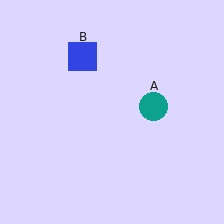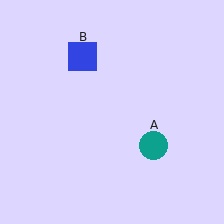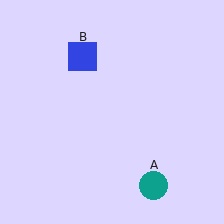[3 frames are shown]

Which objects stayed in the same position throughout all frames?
Blue square (object B) remained stationary.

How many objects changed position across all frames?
1 object changed position: teal circle (object A).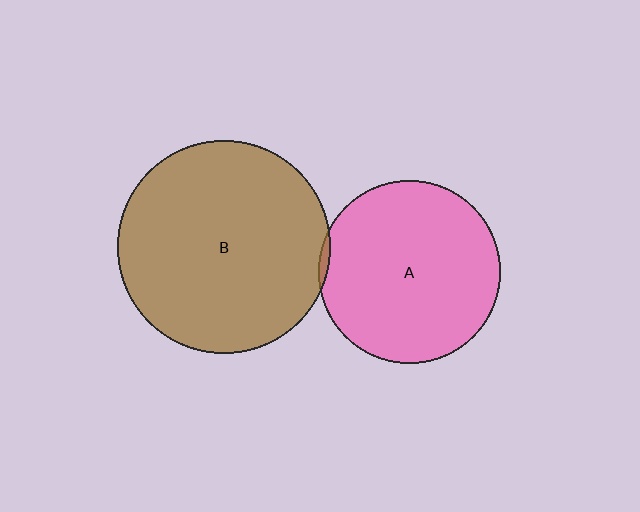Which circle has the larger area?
Circle B (brown).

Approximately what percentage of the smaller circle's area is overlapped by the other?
Approximately 5%.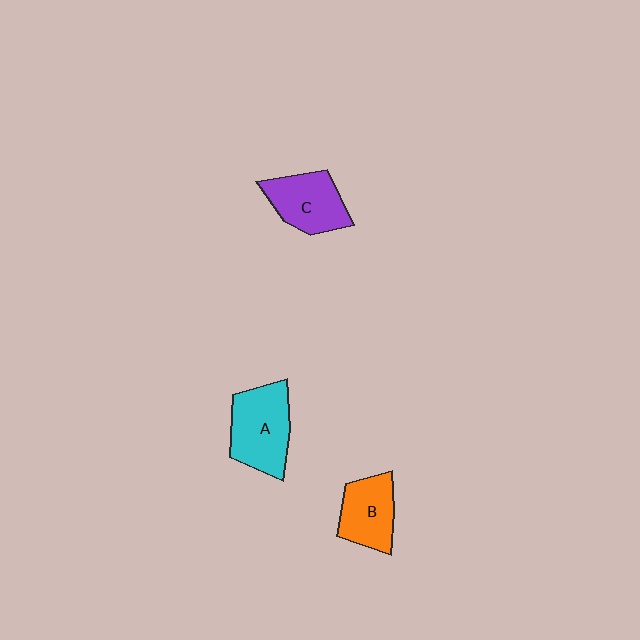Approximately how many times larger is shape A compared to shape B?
Approximately 1.3 times.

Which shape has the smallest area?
Shape B (orange).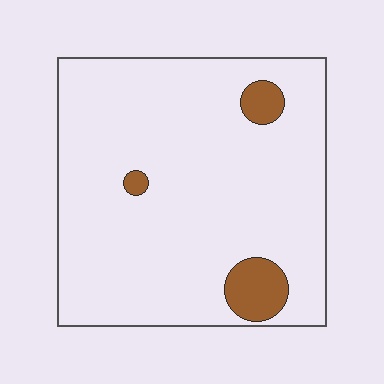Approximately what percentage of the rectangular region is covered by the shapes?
Approximately 5%.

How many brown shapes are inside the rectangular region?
3.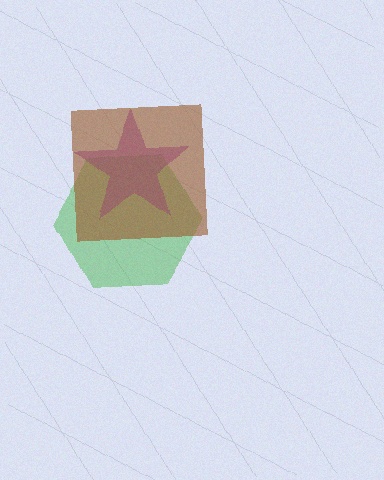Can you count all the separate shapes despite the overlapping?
Yes, there are 3 separate shapes.